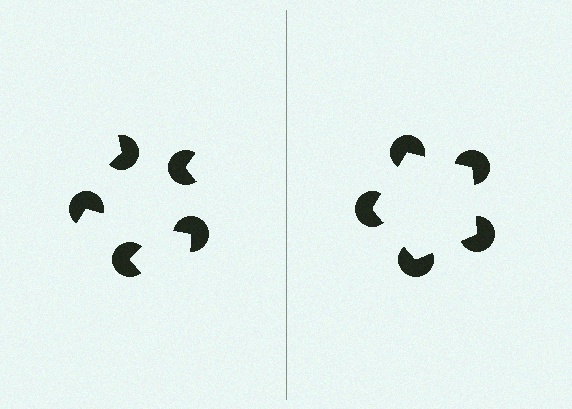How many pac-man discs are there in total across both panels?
10 — 5 on each side.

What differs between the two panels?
The pac-man discs are positioned identically on both sides; only the wedge orientations differ. On the right they align to a pentagon; on the left they are misaligned.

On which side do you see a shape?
An illusory pentagon appears on the right side. On the left side the wedge cuts are rotated, so no coherent shape forms.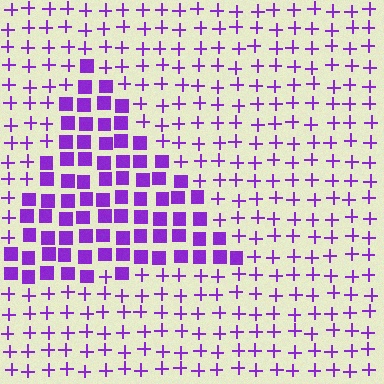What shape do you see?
I see a triangle.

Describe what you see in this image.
The image is filled with small purple elements arranged in a uniform grid. A triangle-shaped region contains squares, while the surrounding area contains plus signs. The boundary is defined purely by the change in element shape.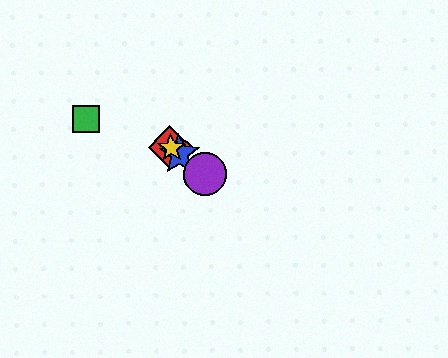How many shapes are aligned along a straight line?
4 shapes (the red diamond, the blue star, the yellow star, the purple circle) are aligned along a straight line.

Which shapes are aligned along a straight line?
The red diamond, the blue star, the yellow star, the purple circle are aligned along a straight line.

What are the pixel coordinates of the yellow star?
The yellow star is at (171, 148).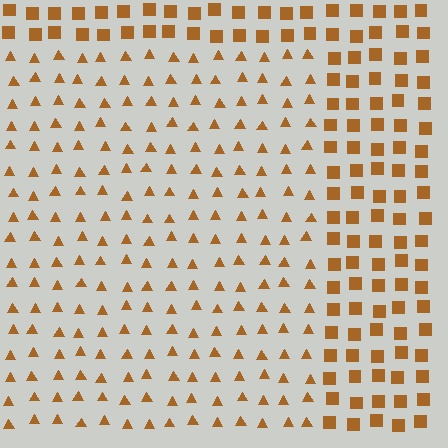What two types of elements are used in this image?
The image uses triangles inside the rectangle region and squares outside it.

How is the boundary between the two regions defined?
The boundary is defined by a change in element shape: triangles inside vs. squares outside. All elements share the same color and spacing.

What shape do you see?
I see a rectangle.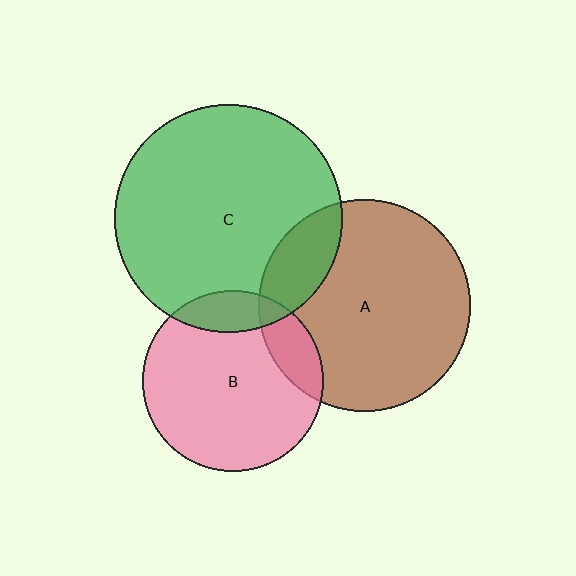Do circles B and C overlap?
Yes.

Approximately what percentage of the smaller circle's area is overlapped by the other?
Approximately 15%.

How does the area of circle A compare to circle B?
Approximately 1.4 times.